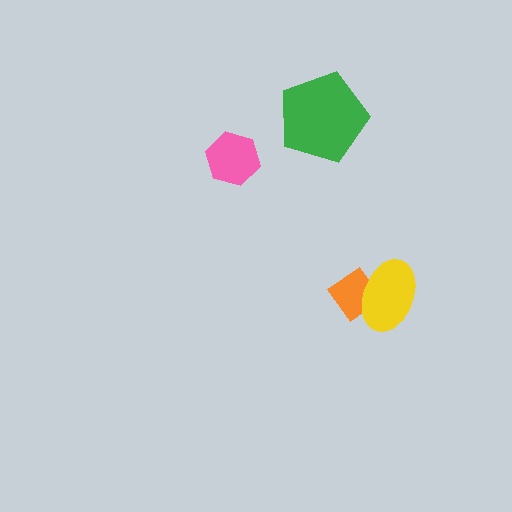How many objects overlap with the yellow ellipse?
1 object overlaps with the yellow ellipse.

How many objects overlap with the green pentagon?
0 objects overlap with the green pentagon.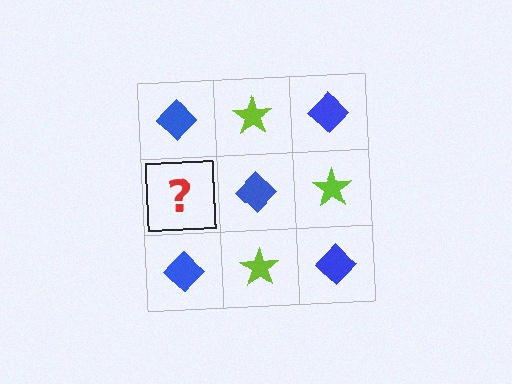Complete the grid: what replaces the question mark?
The question mark should be replaced with a lime star.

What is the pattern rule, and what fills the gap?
The rule is that it alternates blue diamond and lime star in a checkerboard pattern. The gap should be filled with a lime star.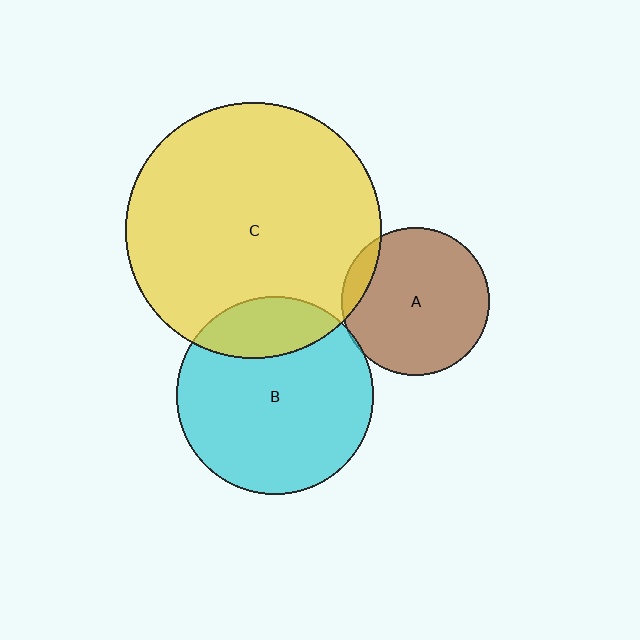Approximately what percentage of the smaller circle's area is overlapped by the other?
Approximately 5%.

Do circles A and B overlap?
Yes.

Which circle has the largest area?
Circle C (yellow).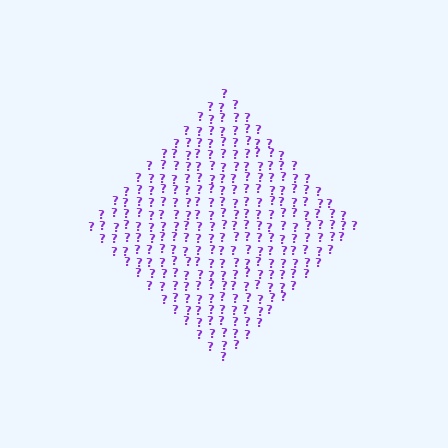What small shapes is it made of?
It is made of small question marks.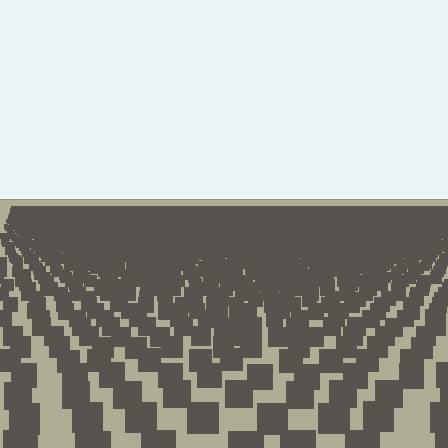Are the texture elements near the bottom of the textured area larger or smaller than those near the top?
Larger. Near the bottom, elements are closer to the viewer and appear at a bigger on-screen size.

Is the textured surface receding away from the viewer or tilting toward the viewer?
The surface is receding away from the viewer. Texture elements get smaller and denser toward the top.